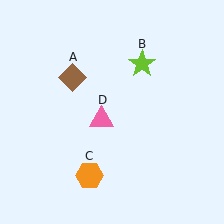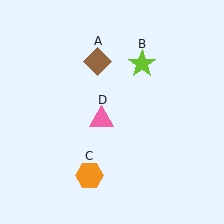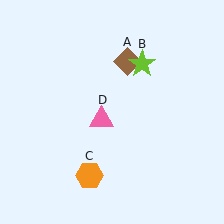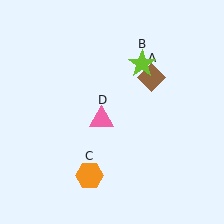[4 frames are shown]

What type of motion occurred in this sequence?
The brown diamond (object A) rotated clockwise around the center of the scene.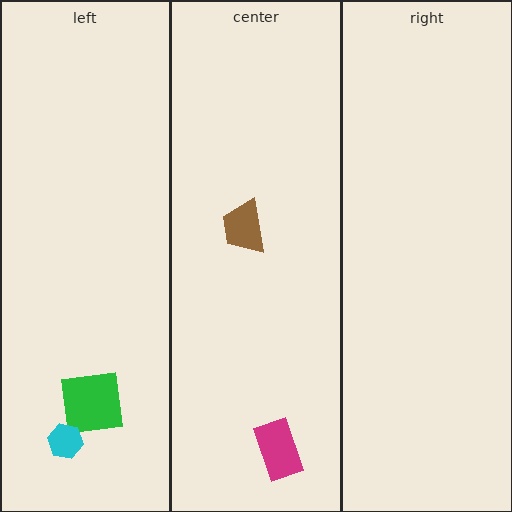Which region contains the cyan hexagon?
The left region.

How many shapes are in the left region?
2.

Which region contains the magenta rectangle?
The center region.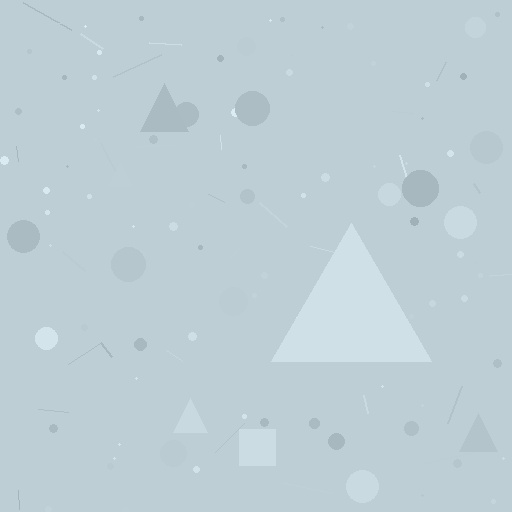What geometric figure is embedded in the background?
A triangle is embedded in the background.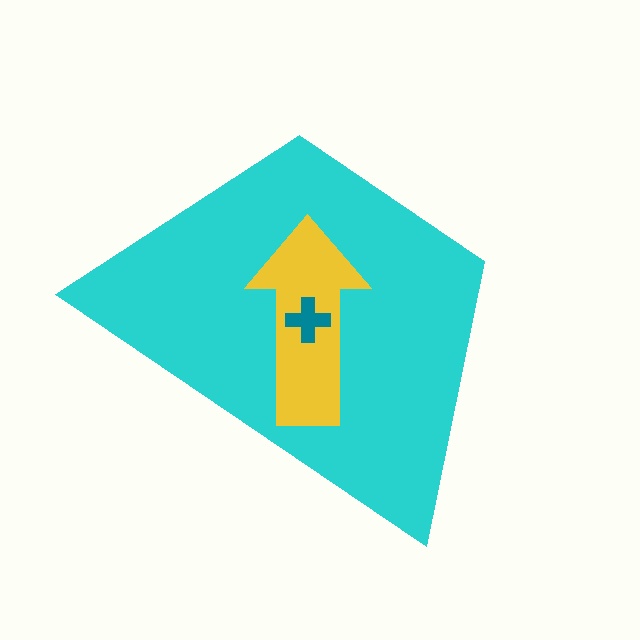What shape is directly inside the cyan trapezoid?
The yellow arrow.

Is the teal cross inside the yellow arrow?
Yes.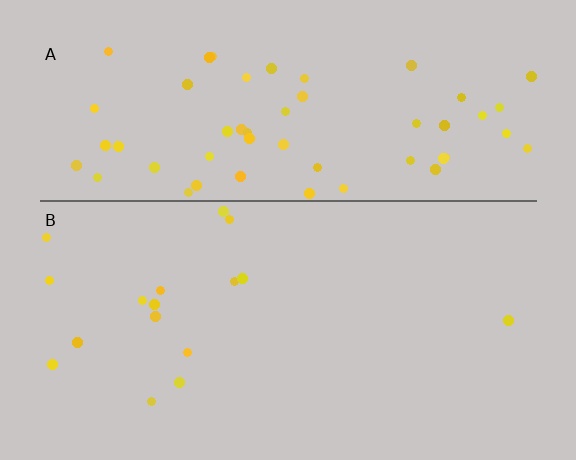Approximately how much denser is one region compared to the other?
Approximately 3.4× — region A over region B.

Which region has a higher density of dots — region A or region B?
A (the top).